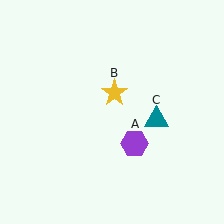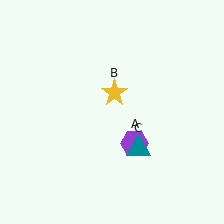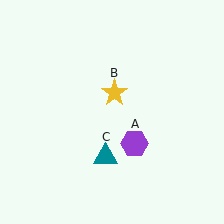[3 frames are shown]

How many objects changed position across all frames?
1 object changed position: teal triangle (object C).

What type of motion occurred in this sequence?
The teal triangle (object C) rotated clockwise around the center of the scene.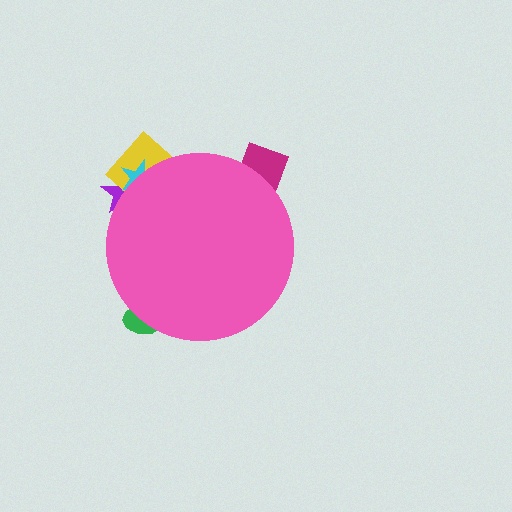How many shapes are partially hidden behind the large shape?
5 shapes are partially hidden.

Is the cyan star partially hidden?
Yes, the cyan star is partially hidden behind the pink circle.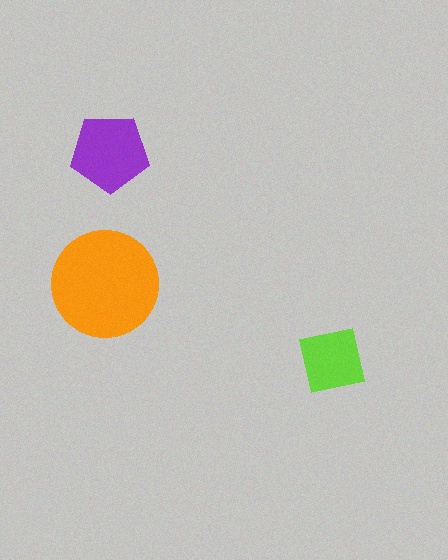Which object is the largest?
The orange circle.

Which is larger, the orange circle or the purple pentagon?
The orange circle.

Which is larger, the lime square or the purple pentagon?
The purple pentagon.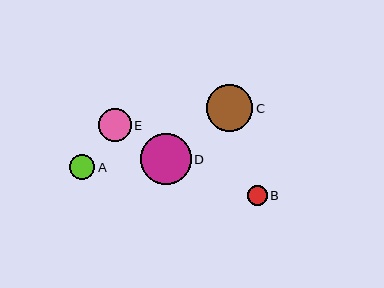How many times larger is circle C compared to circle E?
Circle C is approximately 1.4 times the size of circle E.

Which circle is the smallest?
Circle B is the smallest with a size of approximately 20 pixels.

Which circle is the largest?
Circle D is the largest with a size of approximately 50 pixels.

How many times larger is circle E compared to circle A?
Circle E is approximately 1.3 times the size of circle A.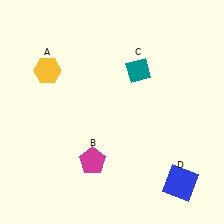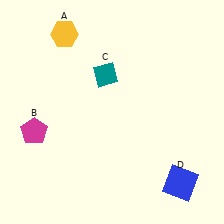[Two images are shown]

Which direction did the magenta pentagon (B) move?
The magenta pentagon (B) moved left.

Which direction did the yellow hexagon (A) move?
The yellow hexagon (A) moved up.